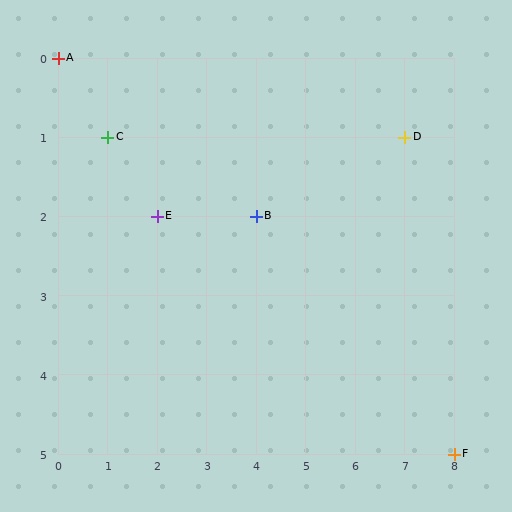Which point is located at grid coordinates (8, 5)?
Point F is at (8, 5).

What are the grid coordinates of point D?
Point D is at grid coordinates (7, 1).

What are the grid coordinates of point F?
Point F is at grid coordinates (8, 5).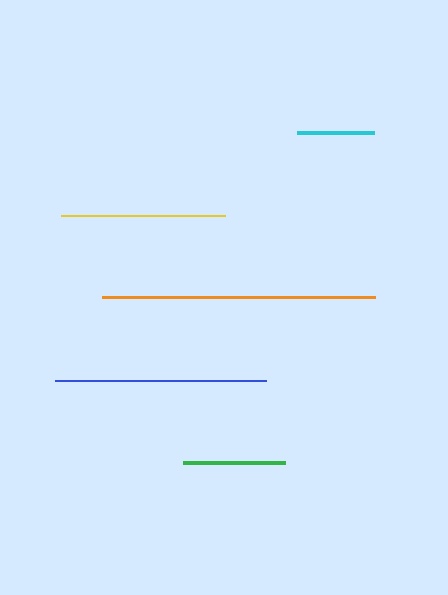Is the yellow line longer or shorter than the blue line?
The blue line is longer than the yellow line.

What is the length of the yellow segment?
The yellow segment is approximately 164 pixels long.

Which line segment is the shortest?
The cyan line is the shortest at approximately 77 pixels.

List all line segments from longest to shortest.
From longest to shortest: orange, blue, yellow, green, cyan.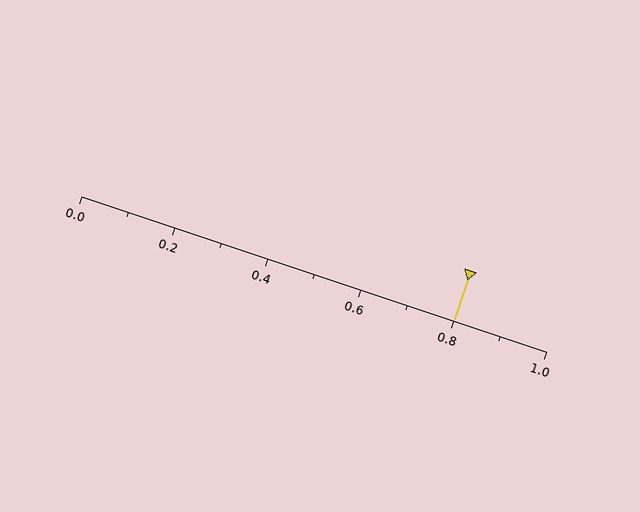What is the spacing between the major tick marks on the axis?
The major ticks are spaced 0.2 apart.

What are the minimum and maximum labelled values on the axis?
The axis runs from 0.0 to 1.0.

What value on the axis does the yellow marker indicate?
The marker indicates approximately 0.8.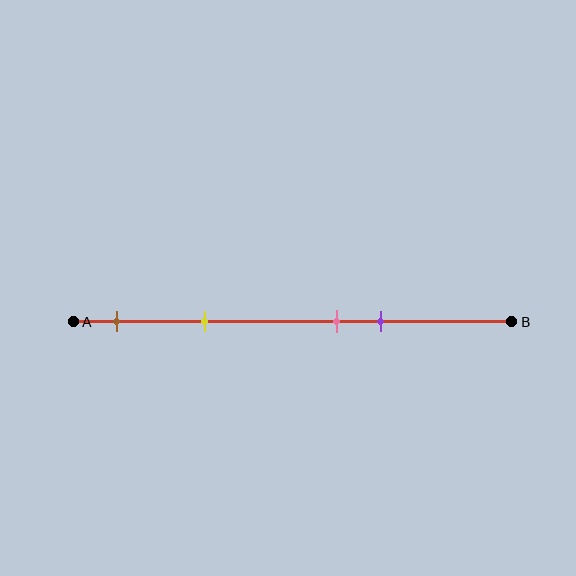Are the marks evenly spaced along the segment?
No, the marks are not evenly spaced.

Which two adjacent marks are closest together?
The pink and purple marks are the closest adjacent pair.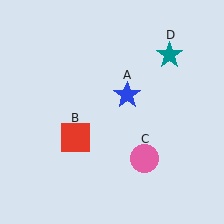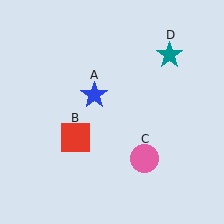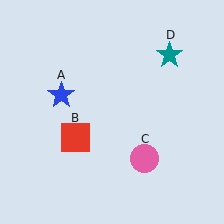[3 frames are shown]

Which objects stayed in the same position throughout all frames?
Red square (object B) and pink circle (object C) and teal star (object D) remained stationary.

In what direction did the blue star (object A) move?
The blue star (object A) moved left.